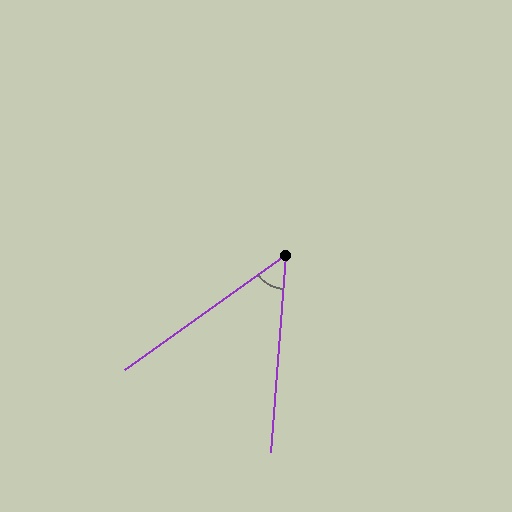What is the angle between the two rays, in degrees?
Approximately 50 degrees.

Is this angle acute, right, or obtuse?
It is acute.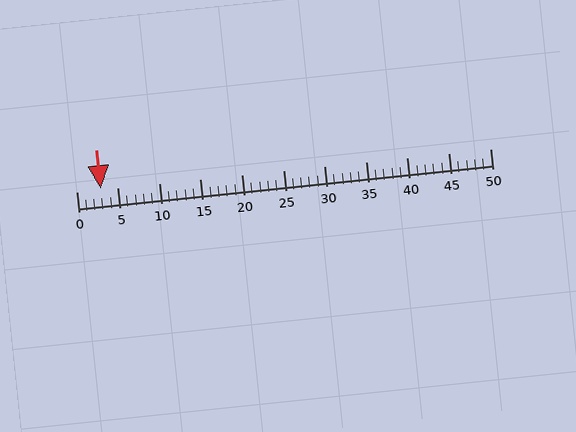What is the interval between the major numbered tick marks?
The major tick marks are spaced 5 units apart.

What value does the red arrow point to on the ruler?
The red arrow points to approximately 3.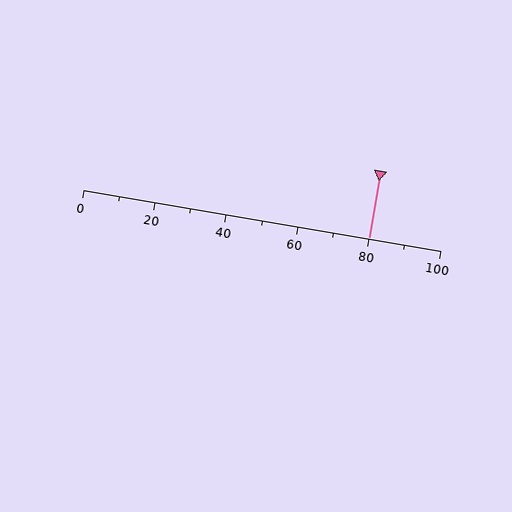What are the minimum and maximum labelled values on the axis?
The axis runs from 0 to 100.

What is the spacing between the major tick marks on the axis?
The major ticks are spaced 20 apart.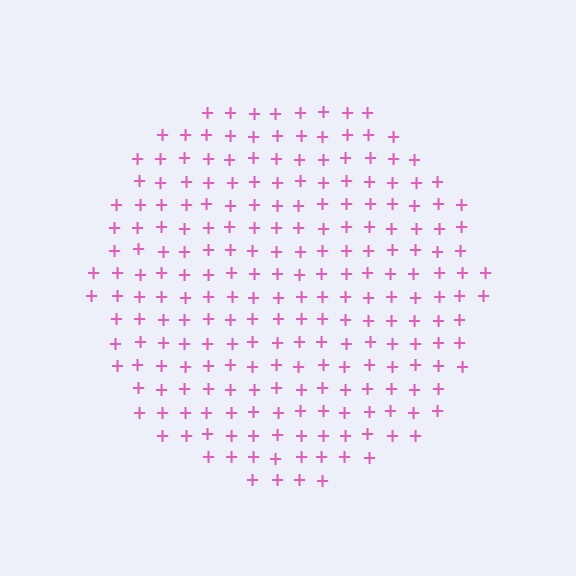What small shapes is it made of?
It is made of small plus signs.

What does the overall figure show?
The overall figure shows a circle.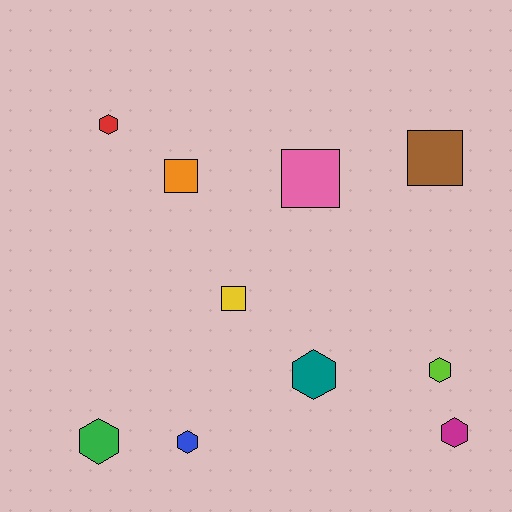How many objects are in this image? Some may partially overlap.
There are 10 objects.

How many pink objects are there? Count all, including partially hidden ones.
There is 1 pink object.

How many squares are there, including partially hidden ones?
There are 4 squares.